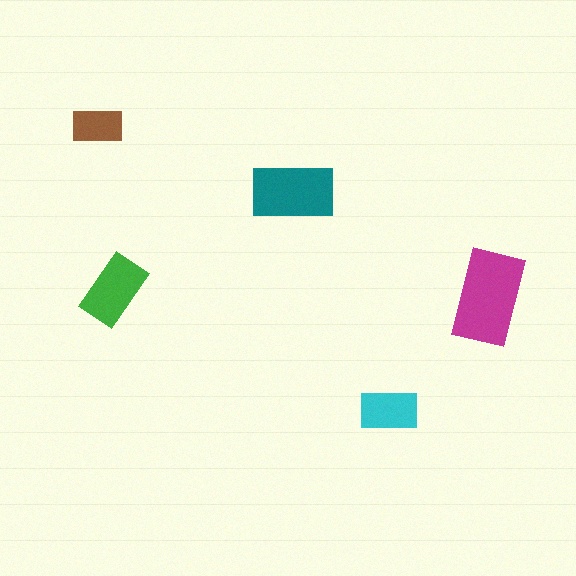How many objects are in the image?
There are 5 objects in the image.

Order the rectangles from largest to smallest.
the magenta one, the teal one, the green one, the cyan one, the brown one.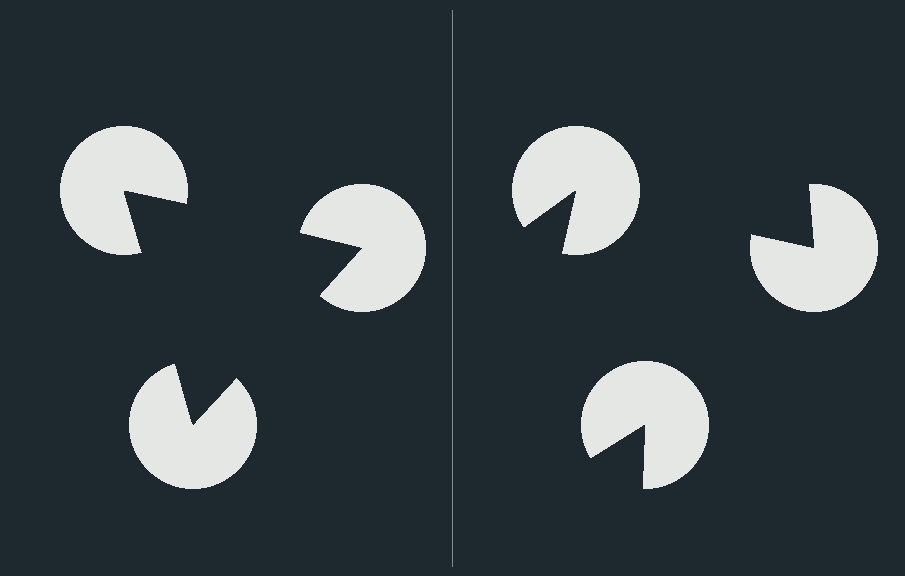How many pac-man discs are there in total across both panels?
6 — 3 on each side.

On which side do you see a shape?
An illusory triangle appears on the left side. On the right side the wedge cuts are rotated, so no coherent shape forms.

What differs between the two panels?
The pac-man discs are positioned identically on both sides; only the wedge orientations differ. On the left they align to a triangle; on the right they are misaligned.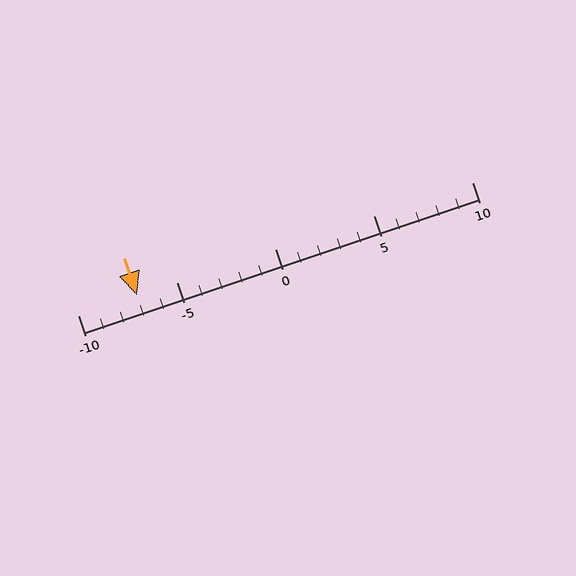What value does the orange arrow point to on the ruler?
The orange arrow points to approximately -7.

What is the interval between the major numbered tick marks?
The major tick marks are spaced 5 units apart.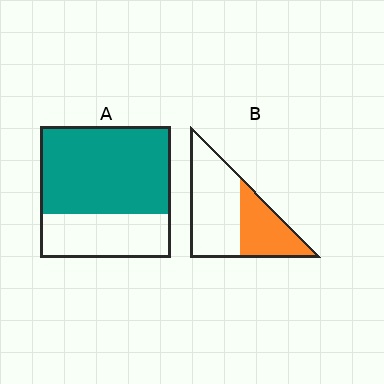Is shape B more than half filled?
No.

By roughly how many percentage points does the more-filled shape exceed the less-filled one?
By roughly 30 percentage points (A over B).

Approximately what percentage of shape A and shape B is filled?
A is approximately 65% and B is approximately 40%.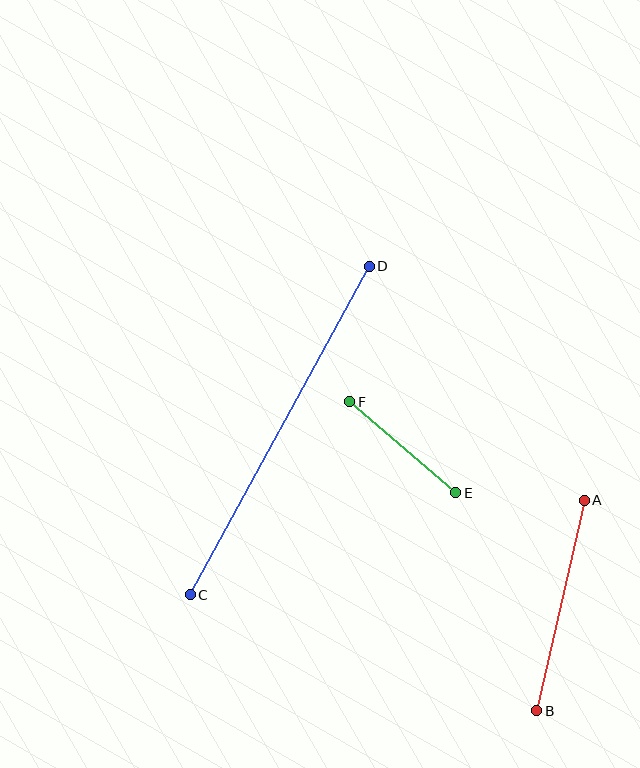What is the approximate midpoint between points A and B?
The midpoint is at approximately (561, 606) pixels.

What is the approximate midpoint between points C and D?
The midpoint is at approximately (280, 431) pixels.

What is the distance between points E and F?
The distance is approximately 140 pixels.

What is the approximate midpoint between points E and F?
The midpoint is at approximately (403, 447) pixels.